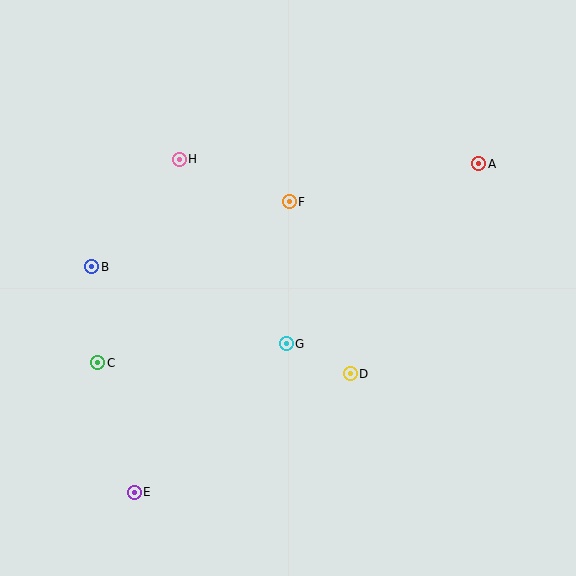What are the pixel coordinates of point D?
Point D is at (350, 374).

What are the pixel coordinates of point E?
Point E is at (134, 492).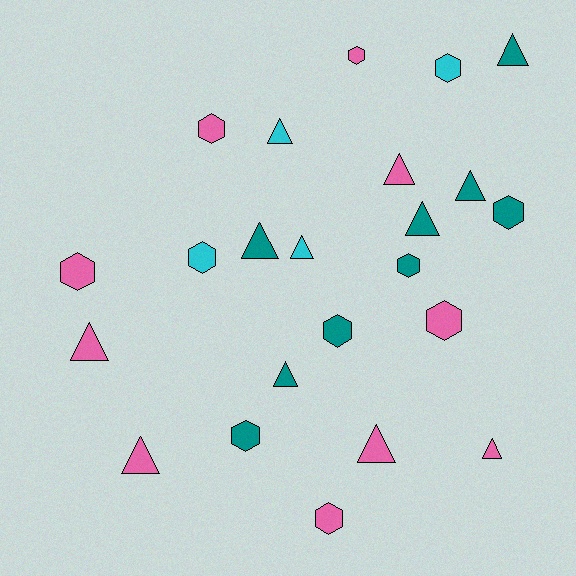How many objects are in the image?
There are 23 objects.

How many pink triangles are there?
There are 5 pink triangles.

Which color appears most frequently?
Pink, with 10 objects.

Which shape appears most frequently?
Triangle, with 12 objects.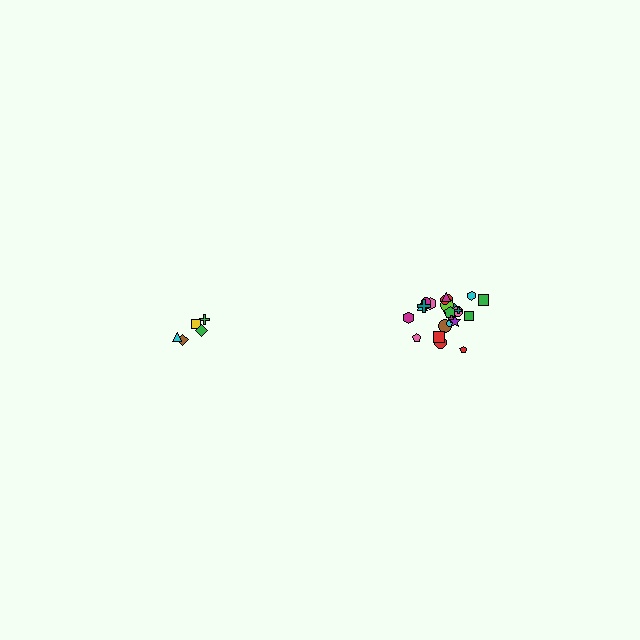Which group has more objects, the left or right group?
The right group.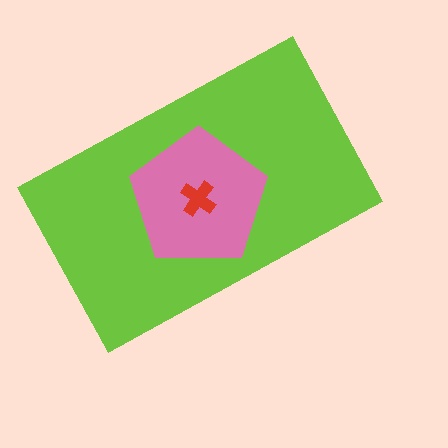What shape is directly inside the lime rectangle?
The pink pentagon.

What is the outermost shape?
The lime rectangle.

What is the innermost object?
The red cross.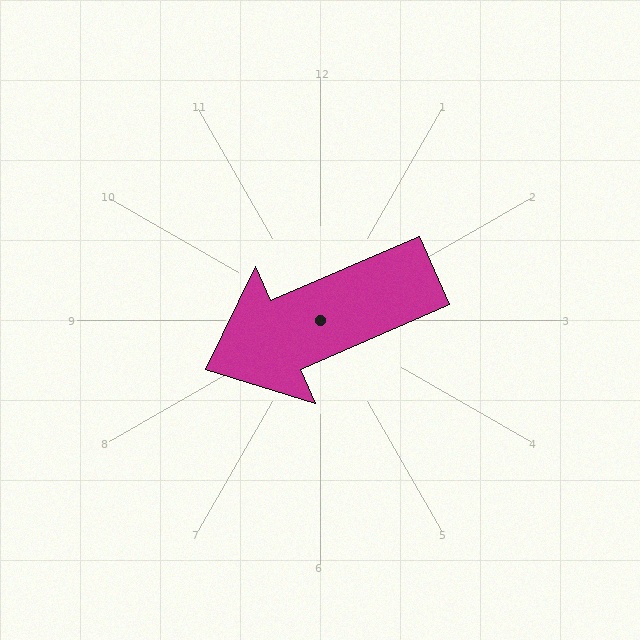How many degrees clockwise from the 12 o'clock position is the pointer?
Approximately 246 degrees.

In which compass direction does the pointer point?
Southwest.